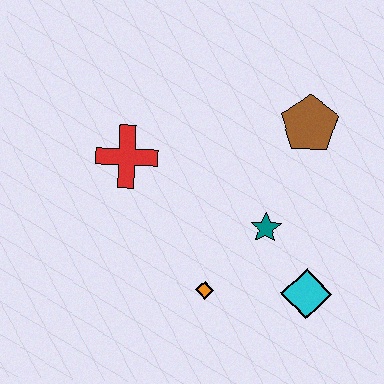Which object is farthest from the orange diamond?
The brown pentagon is farthest from the orange diamond.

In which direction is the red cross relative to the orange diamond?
The red cross is above the orange diamond.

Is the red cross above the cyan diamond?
Yes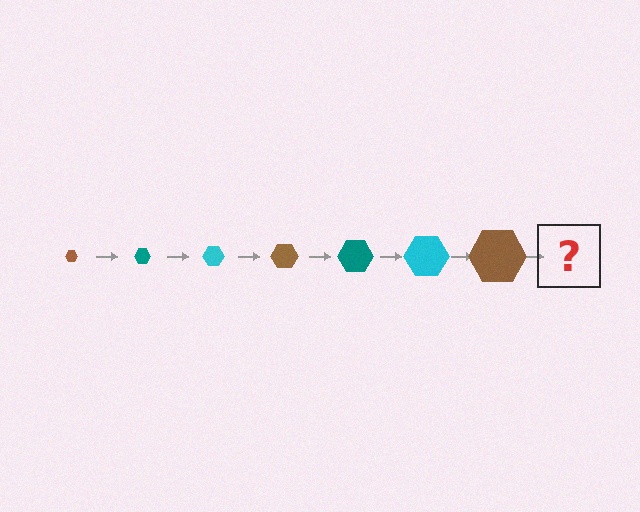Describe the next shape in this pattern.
It should be a teal hexagon, larger than the previous one.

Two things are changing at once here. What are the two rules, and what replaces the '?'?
The two rules are that the hexagon grows larger each step and the color cycles through brown, teal, and cyan. The '?' should be a teal hexagon, larger than the previous one.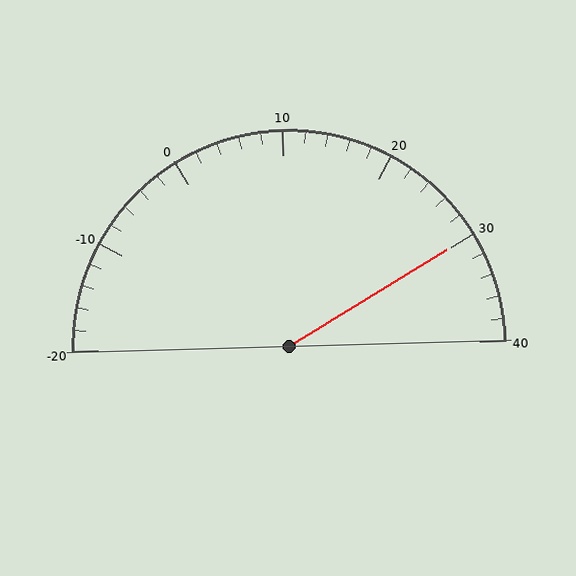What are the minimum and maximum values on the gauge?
The gauge ranges from -20 to 40.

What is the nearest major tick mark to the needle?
The nearest major tick mark is 30.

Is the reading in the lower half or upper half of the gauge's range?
The reading is in the upper half of the range (-20 to 40).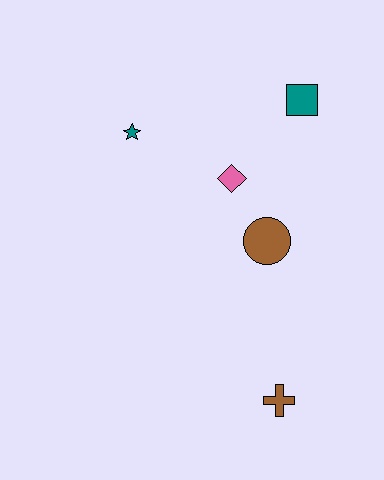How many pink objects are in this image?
There is 1 pink object.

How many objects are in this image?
There are 5 objects.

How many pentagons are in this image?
There are no pentagons.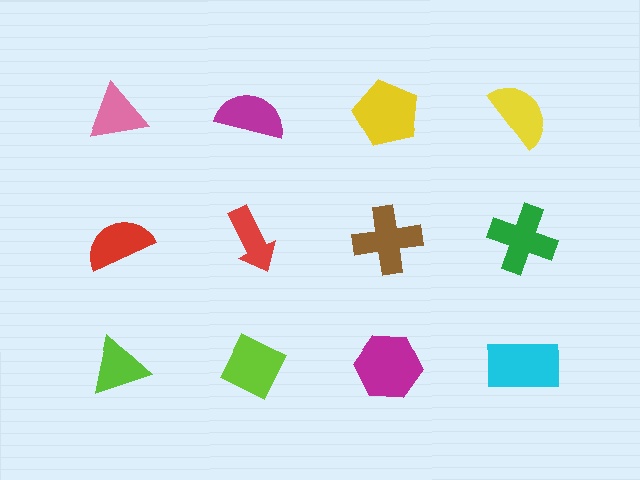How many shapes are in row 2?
4 shapes.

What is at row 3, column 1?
A lime triangle.